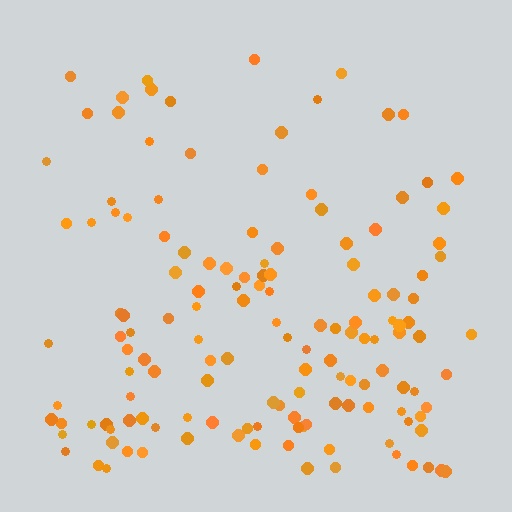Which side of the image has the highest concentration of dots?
The bottom.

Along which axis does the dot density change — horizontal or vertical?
Vertical.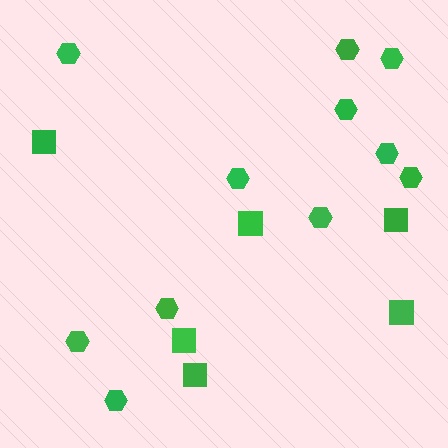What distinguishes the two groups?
There are 2 groups: one group of hexagons (11) and one group of squares (6).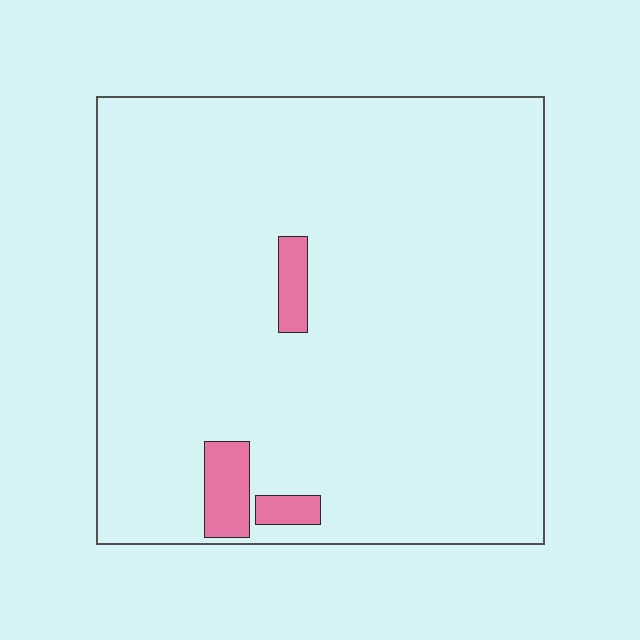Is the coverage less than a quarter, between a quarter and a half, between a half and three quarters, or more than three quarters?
Less than a quarter.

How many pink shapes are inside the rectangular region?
3.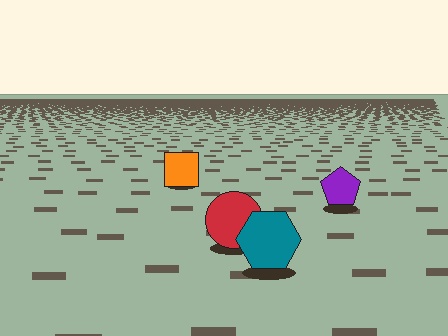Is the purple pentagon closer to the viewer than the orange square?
Yes. The purple pentagon is closer — you can tell from the texture gradient: the ground texture is coarser near it.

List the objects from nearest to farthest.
From nearest to farthest: the teal hexagon, the red circle, the purple pentagon, the orange square.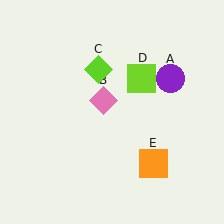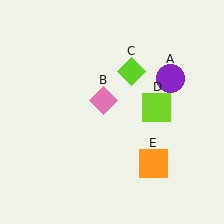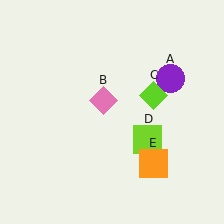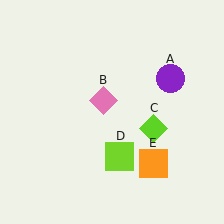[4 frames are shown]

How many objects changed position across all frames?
2 objects changed position: lime diamond (object C), lime square (object D).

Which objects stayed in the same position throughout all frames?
Purple circle (object A) and pink diamond (object B) and orange square (object E) remained stationary.